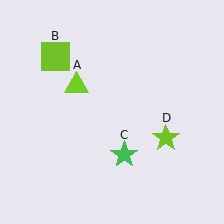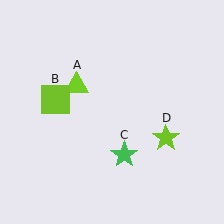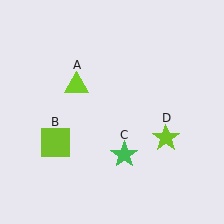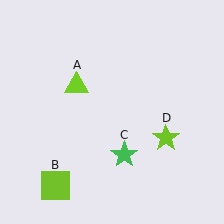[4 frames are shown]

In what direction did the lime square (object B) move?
The lime square (object B) moved down.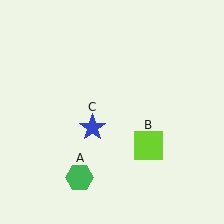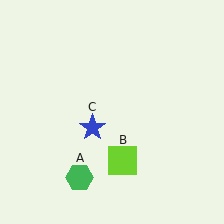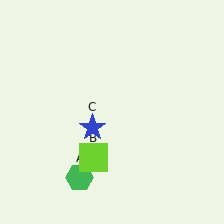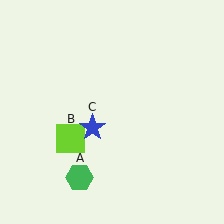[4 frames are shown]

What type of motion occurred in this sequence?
The lime square (object B) rotated clockwise around the center of the scene.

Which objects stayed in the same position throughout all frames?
Green hexagon (object A) and blue star (object C) remained stationary.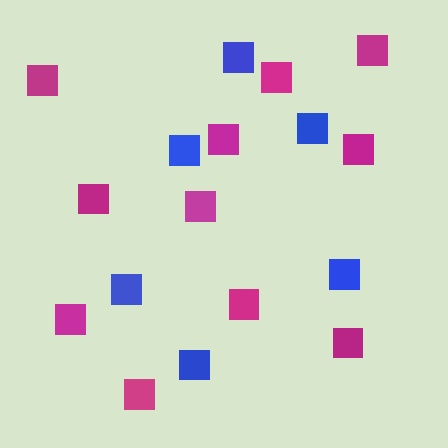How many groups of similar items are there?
There are 2 groups: one group of magenta squares (11) and one group of blue squares (6).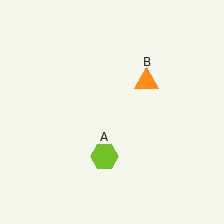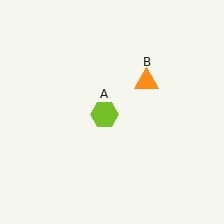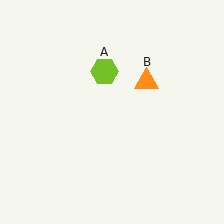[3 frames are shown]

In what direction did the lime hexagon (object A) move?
The lime hexagon (object A) moved up.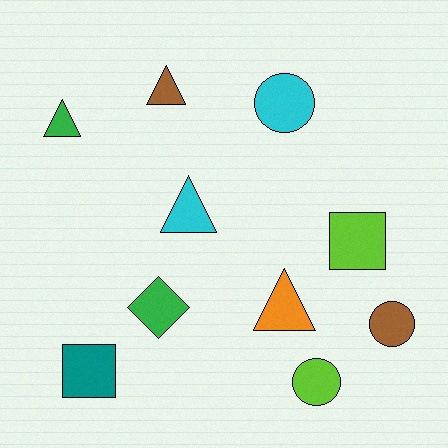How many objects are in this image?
There are 10 objects.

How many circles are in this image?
There are 3 circles.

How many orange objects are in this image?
There is 1 orange object.